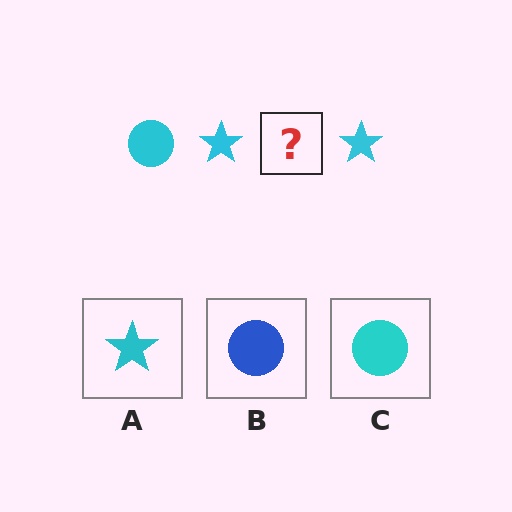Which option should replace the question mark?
Option C.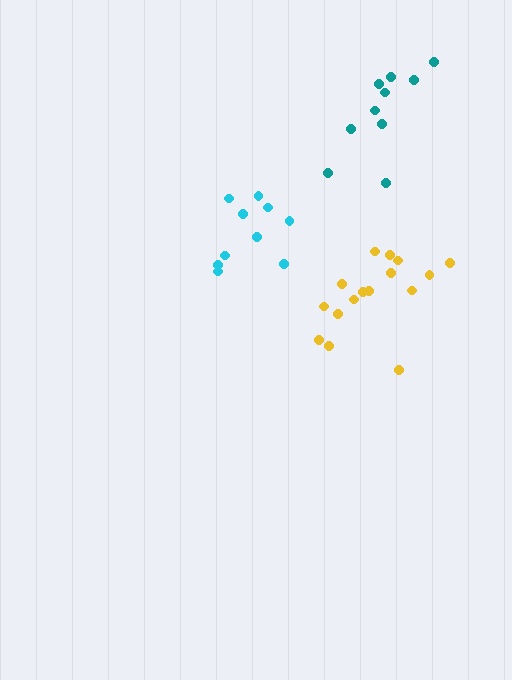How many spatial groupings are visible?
There are 3 spatial groupings.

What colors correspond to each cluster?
The clusters are colored: cyan, teal, yellow.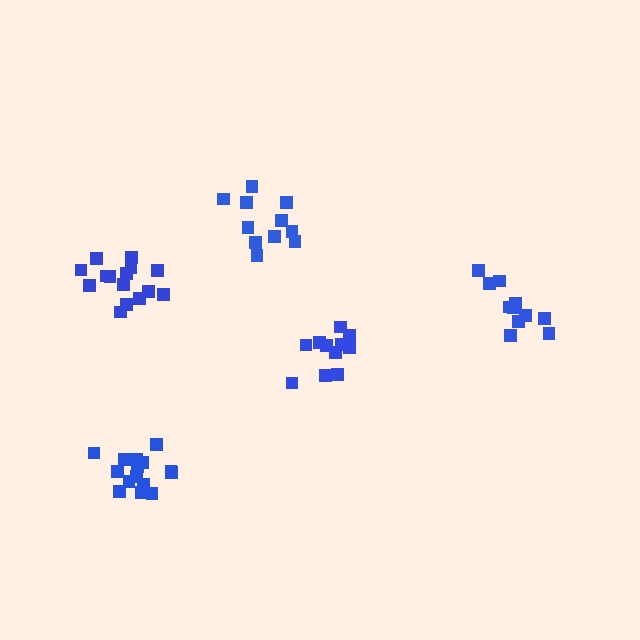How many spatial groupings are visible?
There are 5 spatial groupings.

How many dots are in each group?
Group 1: 11 dots, Group 2: 15 dots, Group 3: 11 dots, Group 4: 11 dots, Group 5: 15 dots (63 total).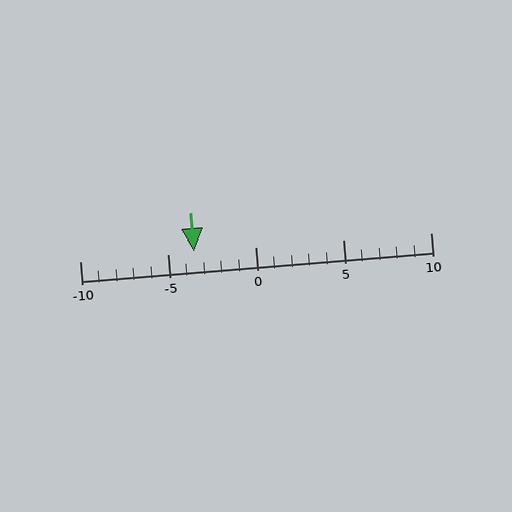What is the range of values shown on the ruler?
The ruler shows values from -10 to 10.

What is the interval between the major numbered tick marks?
The major tick marks are spaced 5 units apart.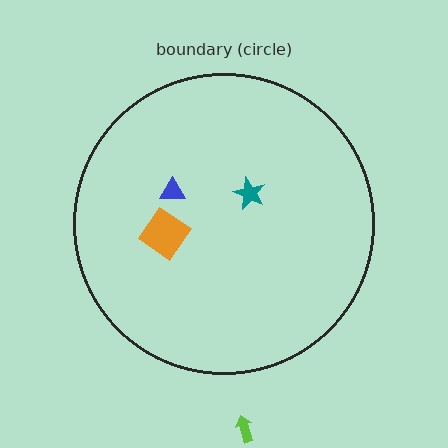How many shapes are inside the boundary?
3 inside, 1 outside.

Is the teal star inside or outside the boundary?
Inside.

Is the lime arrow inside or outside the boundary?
Outside.